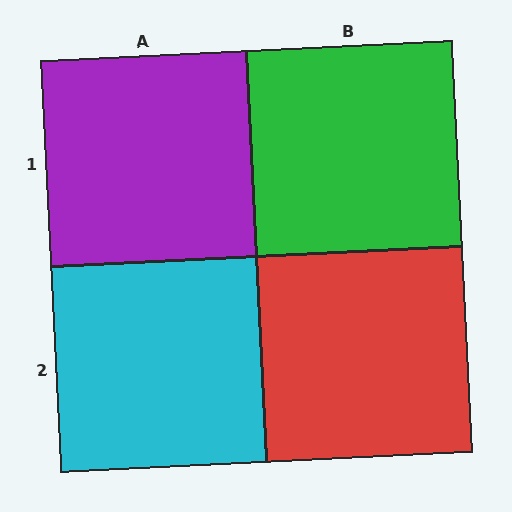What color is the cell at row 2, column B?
Red.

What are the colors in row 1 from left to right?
Purple, green.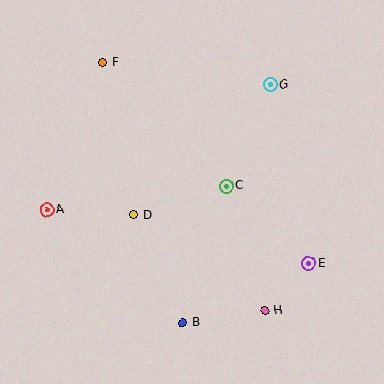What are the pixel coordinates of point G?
Point G is at (270, 85).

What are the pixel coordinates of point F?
Point F is at (103, 63).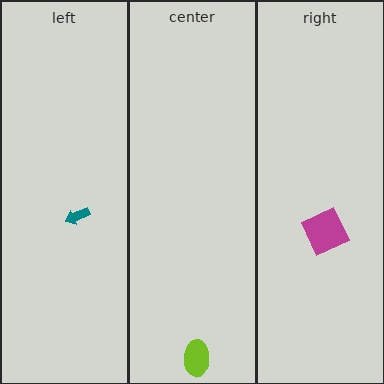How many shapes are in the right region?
1.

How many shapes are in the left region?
1.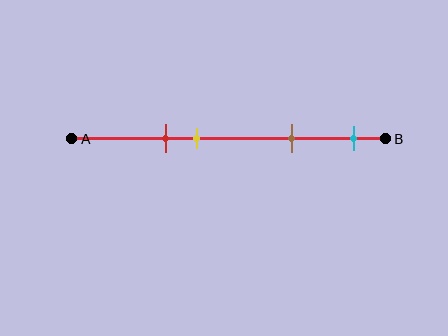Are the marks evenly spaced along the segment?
No, the marks are not evenly spaced.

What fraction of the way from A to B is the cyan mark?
The cyan mark is approximately 90% (0.9) of the way from A to B.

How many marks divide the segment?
There are 4 marks dividing the segment.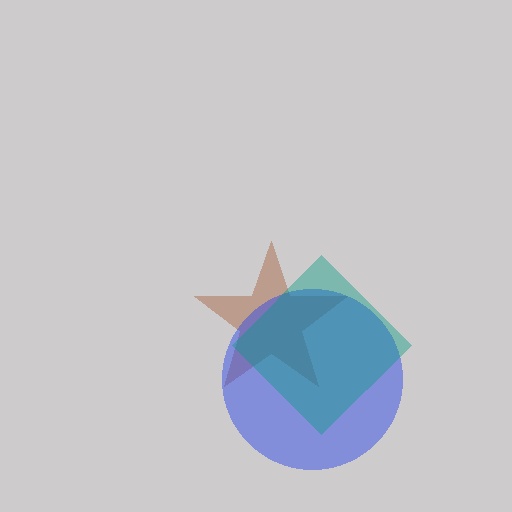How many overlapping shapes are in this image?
There are 3 overlapping shapes in the image.